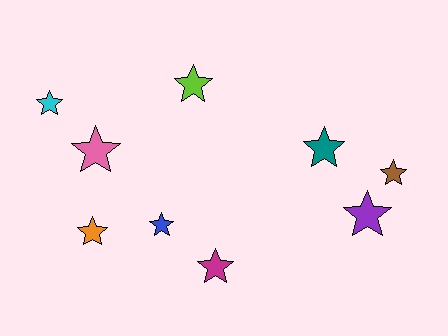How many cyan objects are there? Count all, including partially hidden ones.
There is 1 cyan object.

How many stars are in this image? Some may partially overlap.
There are 9 stars.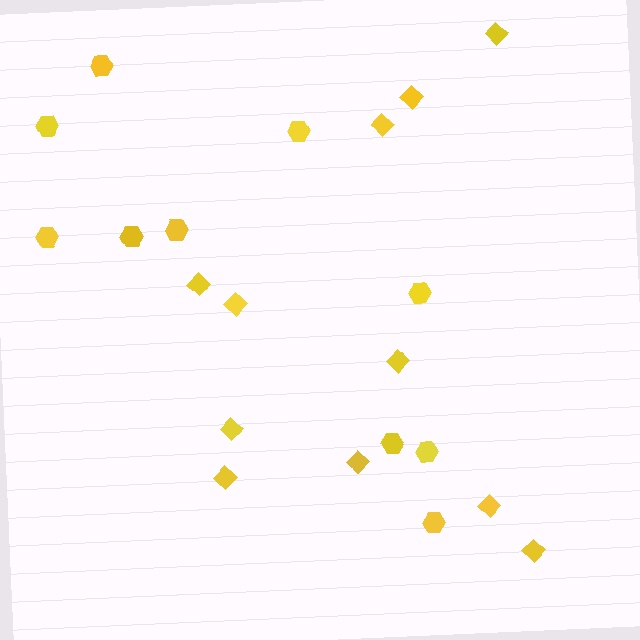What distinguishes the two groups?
There are 2 groups: one group of hexagons (10) and one group of diamonds (11).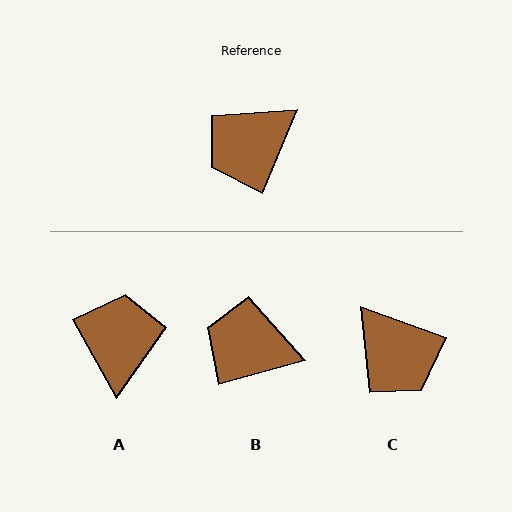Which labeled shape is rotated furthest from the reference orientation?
A, about 129 degrees away.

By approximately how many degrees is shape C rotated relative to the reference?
Approximately 92 degrees counter-clockwise.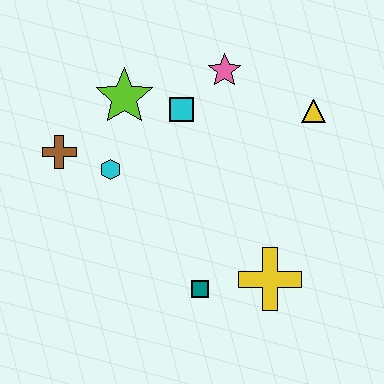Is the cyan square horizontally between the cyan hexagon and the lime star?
No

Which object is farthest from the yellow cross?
The brown cross is farthest from the yellow cross.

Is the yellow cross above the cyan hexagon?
No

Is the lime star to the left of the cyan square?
Yes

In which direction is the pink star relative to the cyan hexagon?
The pink star is to the right of the cyan hexagon.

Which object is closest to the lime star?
The cyan square is closest to the lime star.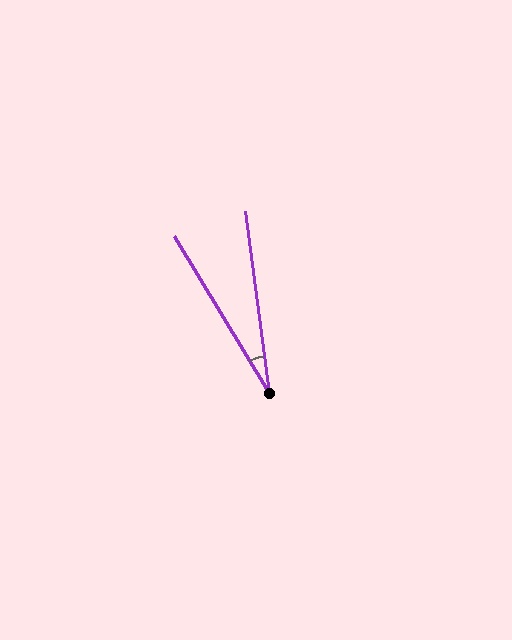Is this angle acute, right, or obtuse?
It is acute.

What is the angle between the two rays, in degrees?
Approximately 24 degrees.